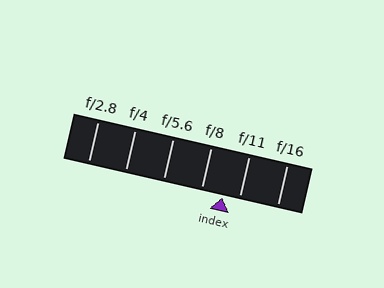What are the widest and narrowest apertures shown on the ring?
The widest aperture shown is f/2.8 and the narrowest is f/16.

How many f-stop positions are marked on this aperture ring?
There are 6 f-stop positions marked.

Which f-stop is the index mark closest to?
The index mark is closest to f/11.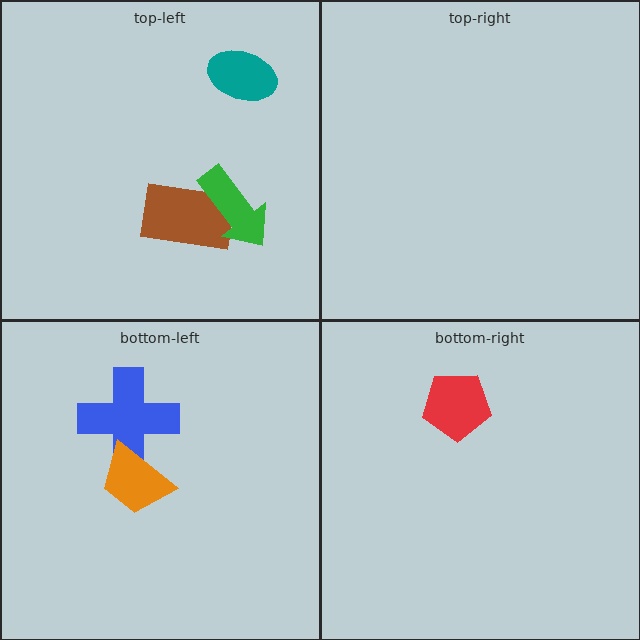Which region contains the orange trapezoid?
The bottom-left region.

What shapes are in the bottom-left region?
The blue cross, the orange trapezoid.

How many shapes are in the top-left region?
3.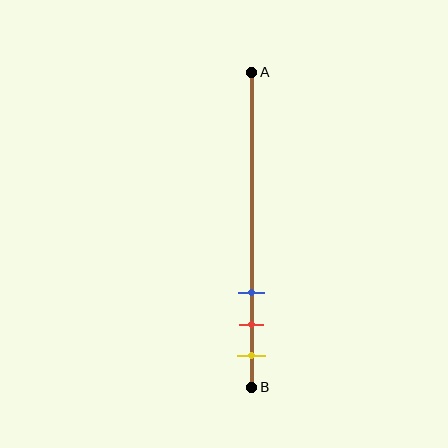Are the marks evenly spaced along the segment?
Yes, the marks are approximately evenly spaced.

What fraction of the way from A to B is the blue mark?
The blue mark is approximately 70% (0.7) of the way from A to B.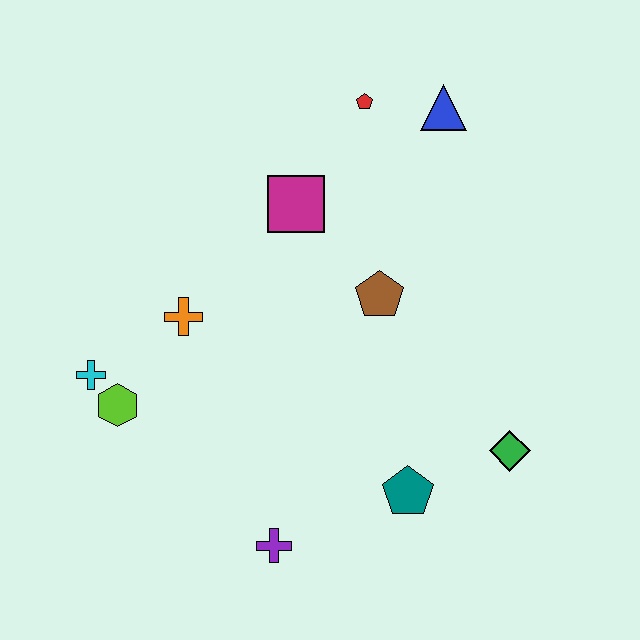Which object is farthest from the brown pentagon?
The cyan cross is farthest from the brown pentagon.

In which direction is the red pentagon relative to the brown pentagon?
The red pentagon is above the brown pentagon.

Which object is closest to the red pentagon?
The blue triangle is closest to the red pentagon.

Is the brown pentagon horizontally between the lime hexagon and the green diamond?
Yes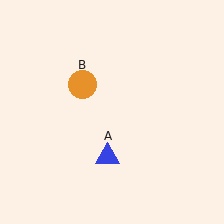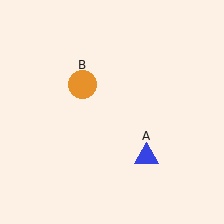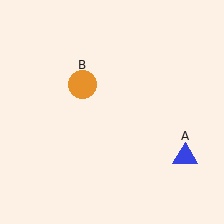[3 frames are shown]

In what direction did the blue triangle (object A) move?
The blue triangle (object A) moved right.